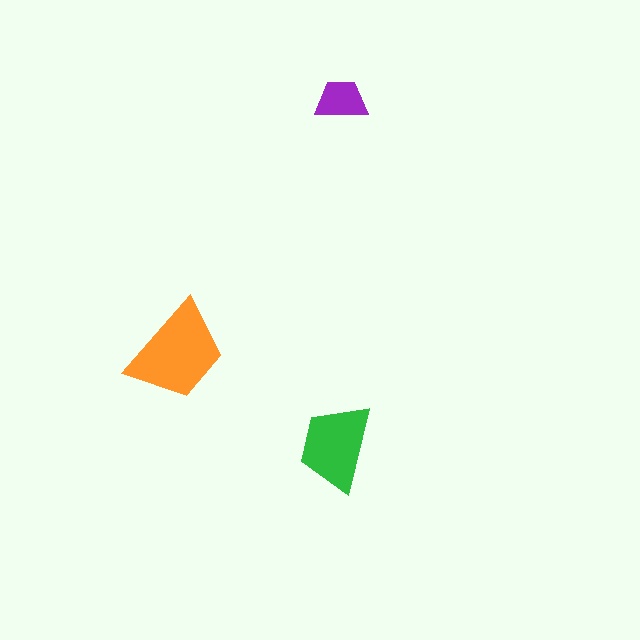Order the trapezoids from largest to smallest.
the orange one, the green one, the purple one.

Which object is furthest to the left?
The orange trapezoid is leftmost.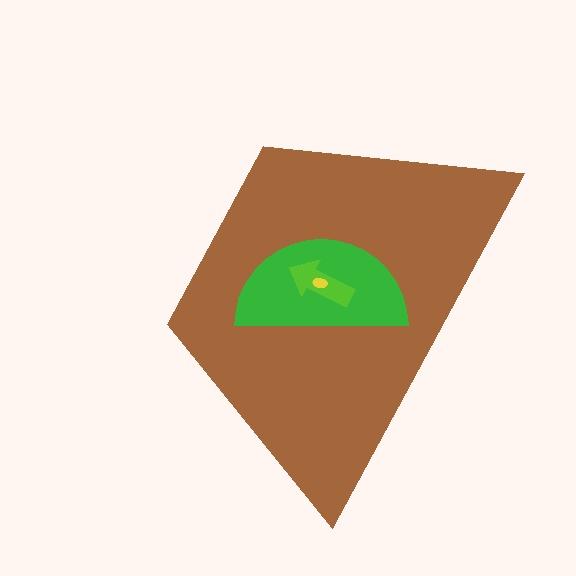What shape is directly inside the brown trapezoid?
The green semicircle.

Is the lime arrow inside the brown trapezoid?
Yes.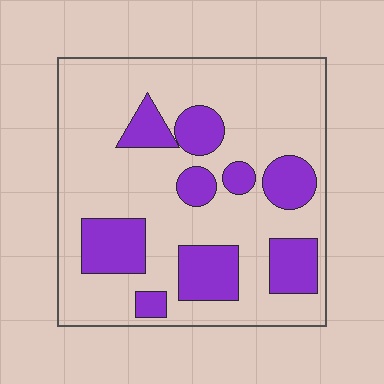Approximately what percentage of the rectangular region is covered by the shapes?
Approximately 25%.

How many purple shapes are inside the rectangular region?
9.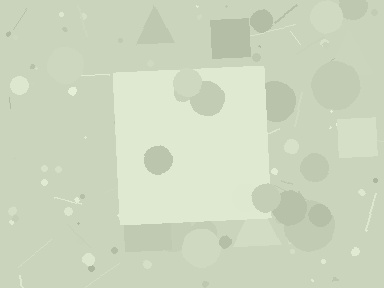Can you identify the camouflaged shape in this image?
The camouflaged shape is a square.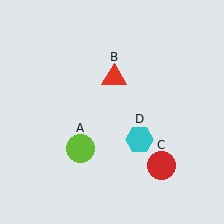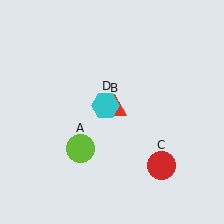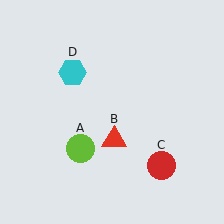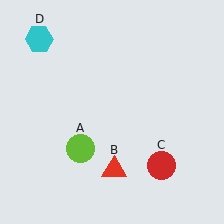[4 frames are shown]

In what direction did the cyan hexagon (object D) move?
The cyan hexagon (object D) moved up and to the left.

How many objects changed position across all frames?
2 objects changed position: red triangle (object B), cyan hexagon (object D).